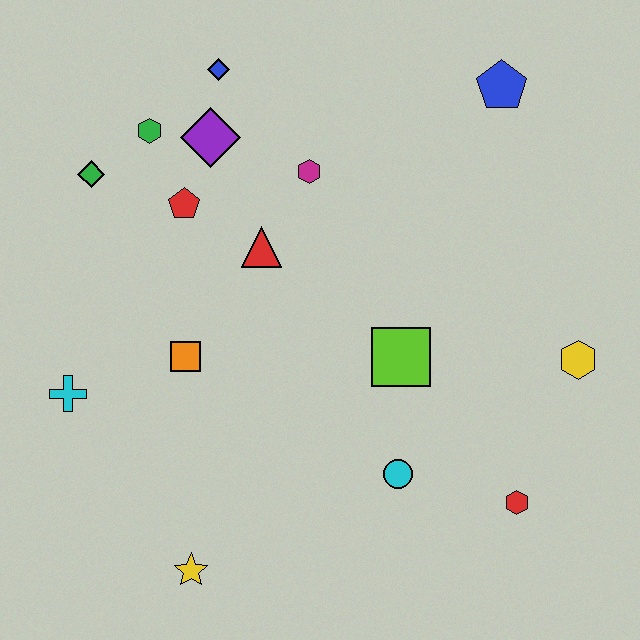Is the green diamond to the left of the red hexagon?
Yes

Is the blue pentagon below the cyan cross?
No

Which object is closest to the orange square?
The cyan cross is closest to the orange square.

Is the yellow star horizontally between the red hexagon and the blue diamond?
No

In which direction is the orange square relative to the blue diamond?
The orange square is below the blue diamond.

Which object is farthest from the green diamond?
The red hexagon is farthest from the green diamond.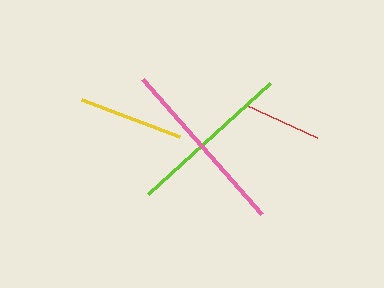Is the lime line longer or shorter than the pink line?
The pink line is longer than the lime line.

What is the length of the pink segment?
The pink segment is approximately 180 pixels long.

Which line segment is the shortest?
The red line is the shortest at approximately 79 pixels.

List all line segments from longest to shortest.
From longest to shortest: pink, lime, yellow, red.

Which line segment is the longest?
The pink line is the longest at approximately 180 pixels.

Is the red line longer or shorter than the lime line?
The lime line is longer than the red line.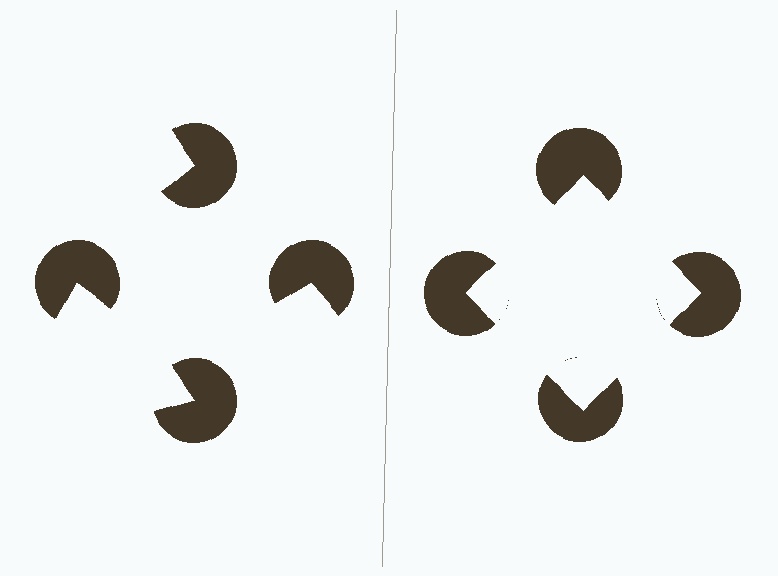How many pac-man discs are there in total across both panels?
8 — 4 on each side.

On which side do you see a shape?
An illusory square appears on the right side. On the left side the wedge cuts are rotated, so no coherent shape forms.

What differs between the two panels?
The pac-man discs are positioned identically on both sides; only the wedge orientations differ. On the right they align to a square; on the left they are misaligned.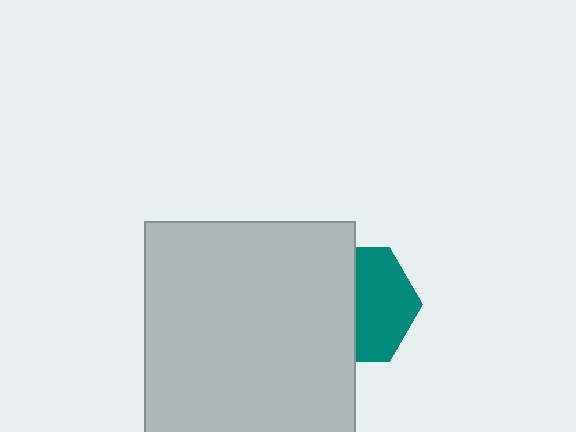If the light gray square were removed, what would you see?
You would see the complete teal hexagon.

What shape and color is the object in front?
The object in front is a light gray square.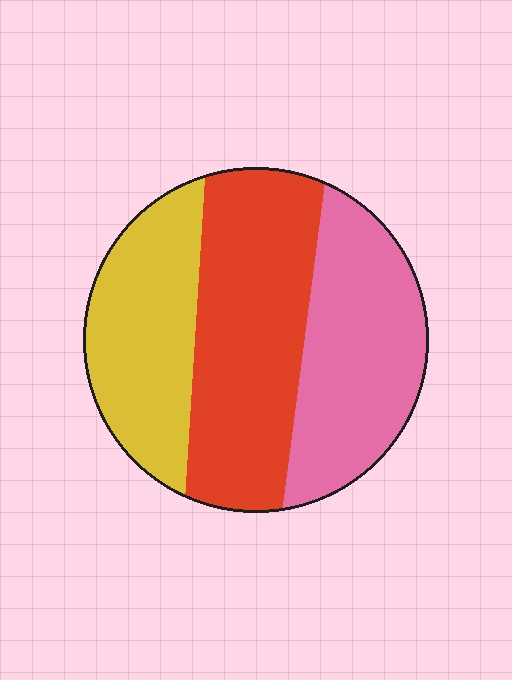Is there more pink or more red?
Red.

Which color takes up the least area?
Yellow, at roughly 30%.